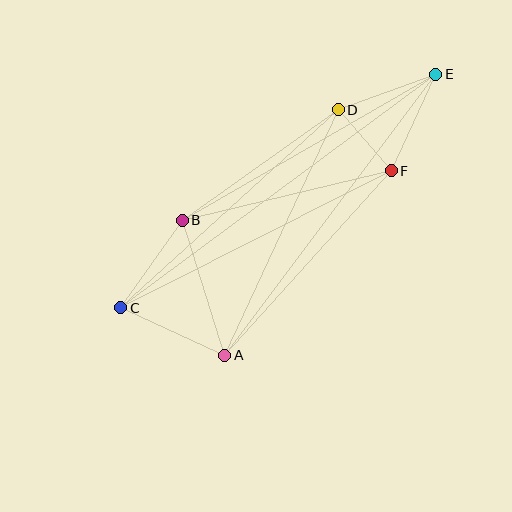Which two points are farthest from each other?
Points C and E are farthest from each other.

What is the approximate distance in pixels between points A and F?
The distance between A and F is approximately 249 pixels.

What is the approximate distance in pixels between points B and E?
The distance between B and E is approximately 293 pixels.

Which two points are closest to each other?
Points D and F are closest to each other.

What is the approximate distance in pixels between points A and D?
The distance between A and D is approximately 271 pixels.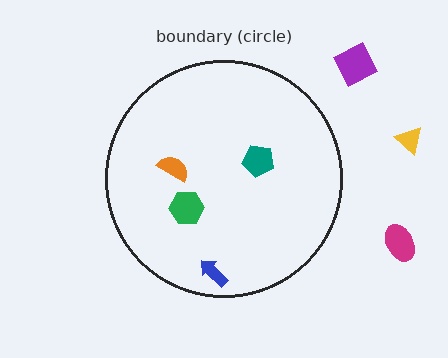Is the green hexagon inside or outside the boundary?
Inside.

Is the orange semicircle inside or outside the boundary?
Inside.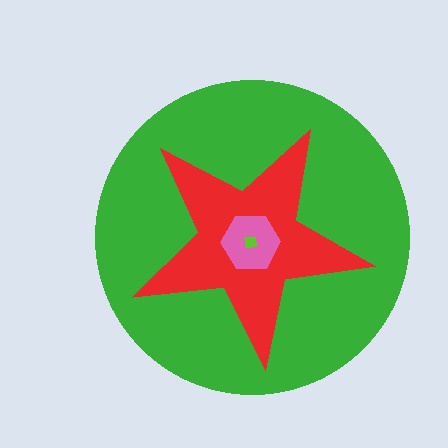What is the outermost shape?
The green circle.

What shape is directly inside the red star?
The pink hexagon.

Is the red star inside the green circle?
Yes.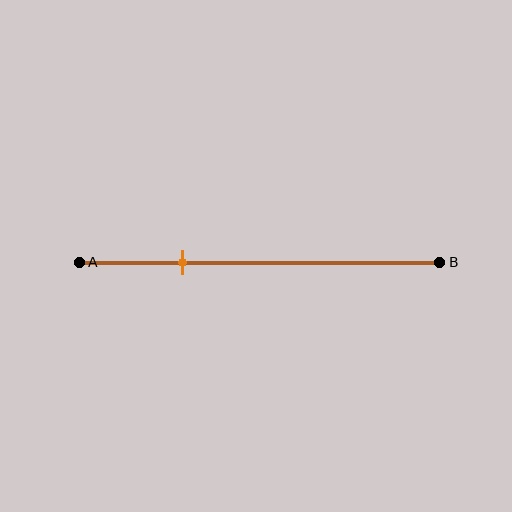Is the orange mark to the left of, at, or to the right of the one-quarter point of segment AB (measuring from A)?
The orange mark is to the right of the one-quarter point of segment AB.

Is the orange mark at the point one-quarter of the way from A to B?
No, the mark is at about 30% from A, not at the 25% one-quarter point.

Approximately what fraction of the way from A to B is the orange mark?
The orange mark is approximately 30% of the way from A to B.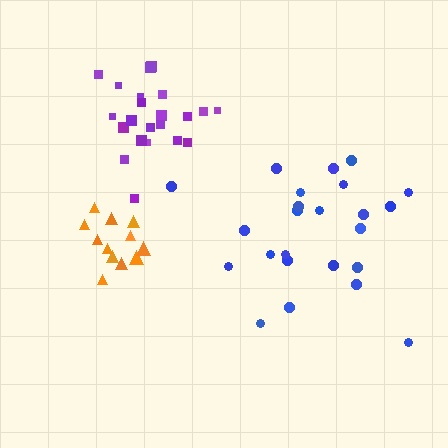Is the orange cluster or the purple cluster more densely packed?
Orange.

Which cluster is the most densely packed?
Orange.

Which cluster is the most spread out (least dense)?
Blue.